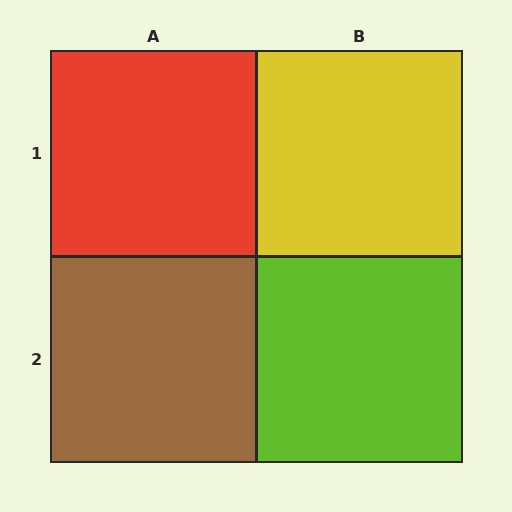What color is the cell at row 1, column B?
Yellow.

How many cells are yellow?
1 cell is yellow.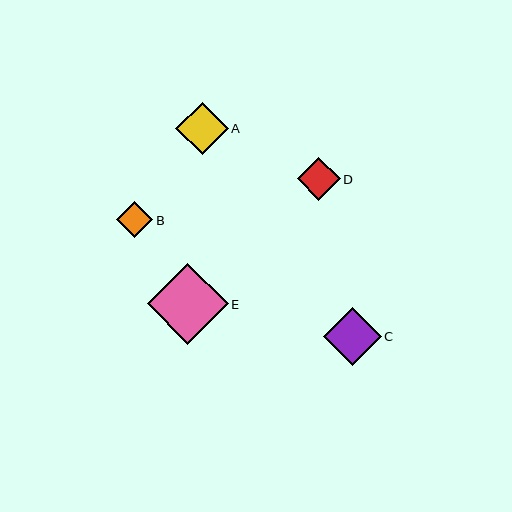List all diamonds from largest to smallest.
From largest to smallest: E, C, A, D, B.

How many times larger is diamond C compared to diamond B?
Diamond C is approximately 1.6 times the size of diamond B.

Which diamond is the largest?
Diamond E is the largest with a size of approximately 81 pixels.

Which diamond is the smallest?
Diamond B is the smallest with a size of approximately 36 pixels.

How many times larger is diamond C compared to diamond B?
Diamond C is approximately 1.6 times the size of diamond B.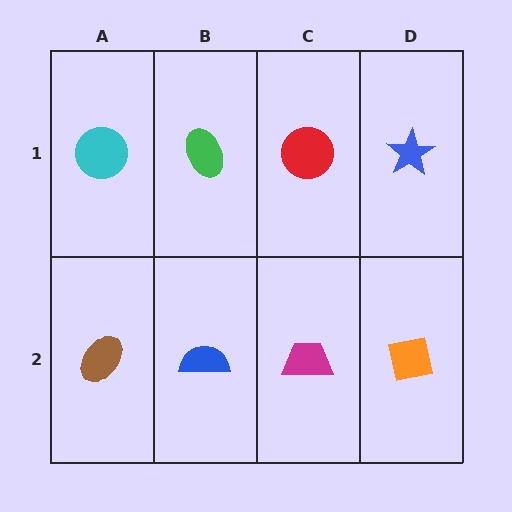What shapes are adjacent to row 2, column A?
A cyan circle (row 1, column A), a blue semicircle (row 2, column B).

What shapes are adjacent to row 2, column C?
A red circle (row 1, column C), a blue semicircle (row 2, column B), an orange square (row 2, column D).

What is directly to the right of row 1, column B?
A red circle.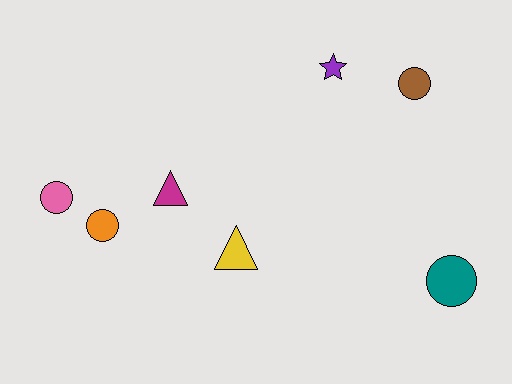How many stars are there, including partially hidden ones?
There is 1 star.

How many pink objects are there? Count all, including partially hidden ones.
There is 1 pink object.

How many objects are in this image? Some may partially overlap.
There are 7 objects.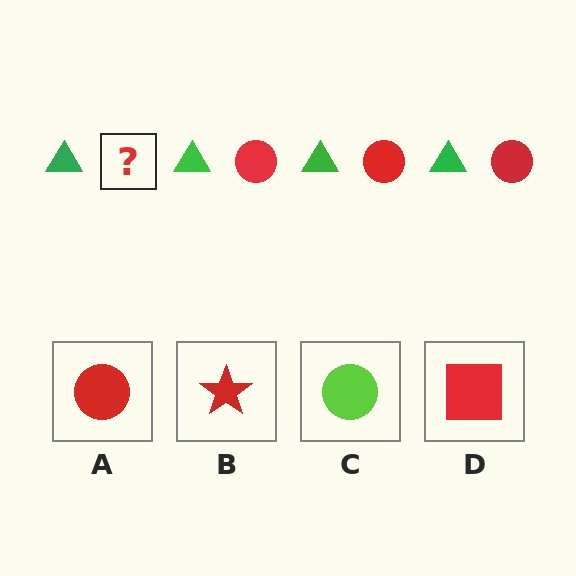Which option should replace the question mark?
Option A.